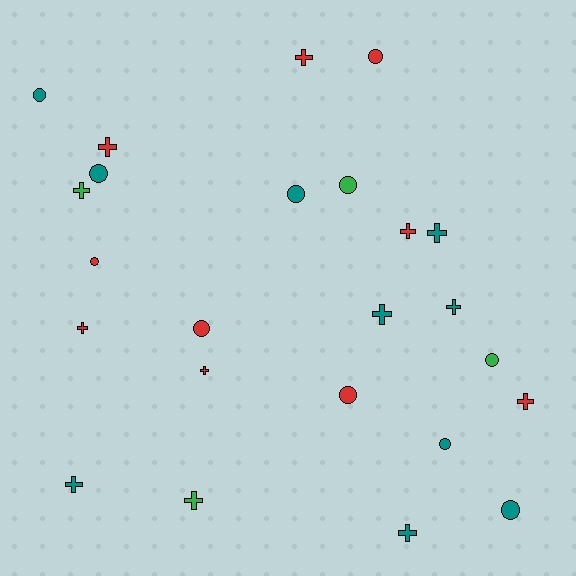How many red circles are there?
There are 4 red circles.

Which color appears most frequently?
Red, with 10 objects.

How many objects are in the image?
There are 24 objects.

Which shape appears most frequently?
Cross, with 13 objects.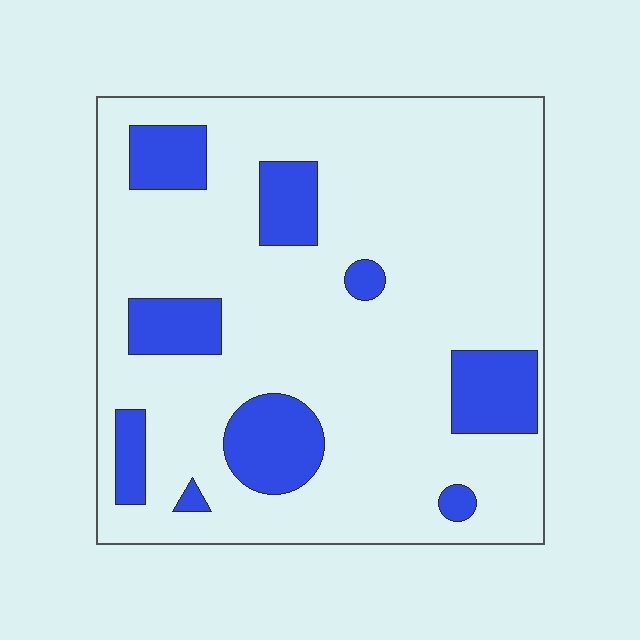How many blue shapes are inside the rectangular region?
9.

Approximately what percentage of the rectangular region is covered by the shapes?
Approximately 20%.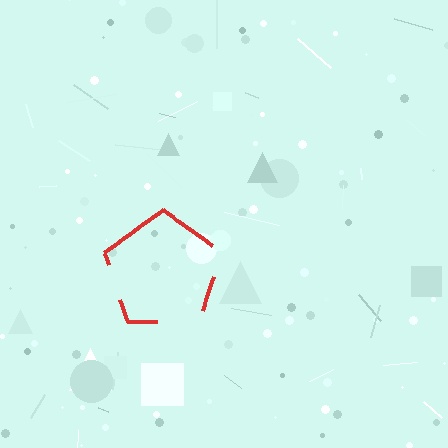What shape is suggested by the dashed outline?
The dashed outline suggests a pentagon.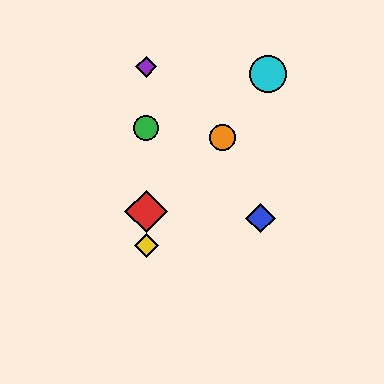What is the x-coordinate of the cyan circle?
The cyan circle is at x≈268.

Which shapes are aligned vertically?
The red diamond, the green circle, the yellow diamond, the purple diamond are aligned vertically.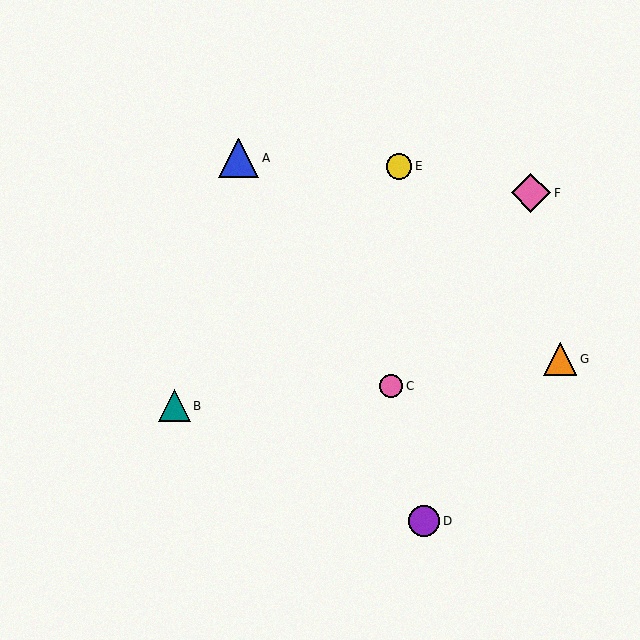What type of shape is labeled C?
Shape C is a pink circle.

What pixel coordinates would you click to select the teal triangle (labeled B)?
Click at (174, 406) to select the teal triangle B.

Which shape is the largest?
The pink diamond (labeled F) is the largest.